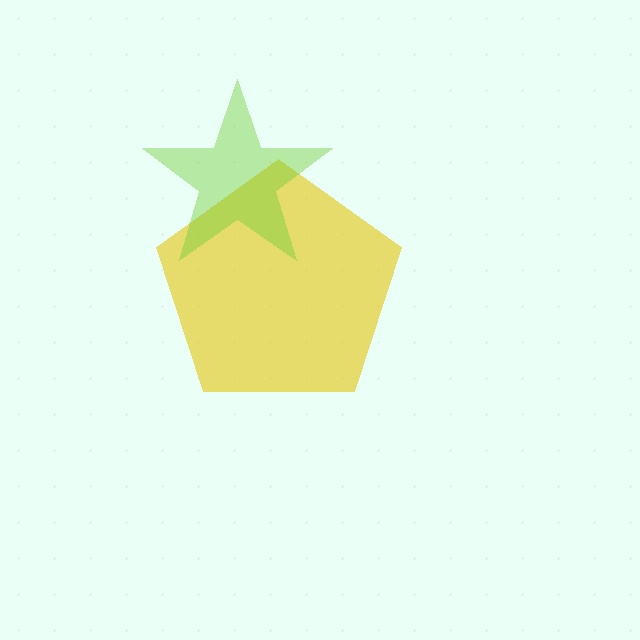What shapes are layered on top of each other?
The layered shapes are: a yellow pentagon, a lime star.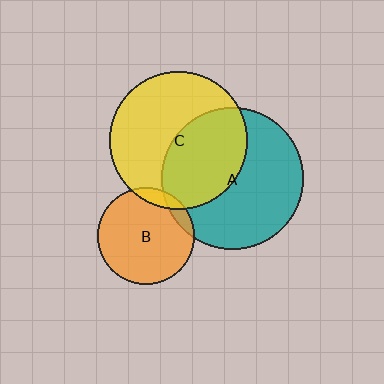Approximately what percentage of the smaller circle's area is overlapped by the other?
Approximately 10%.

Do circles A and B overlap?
Yes.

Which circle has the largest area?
Circle A (teal).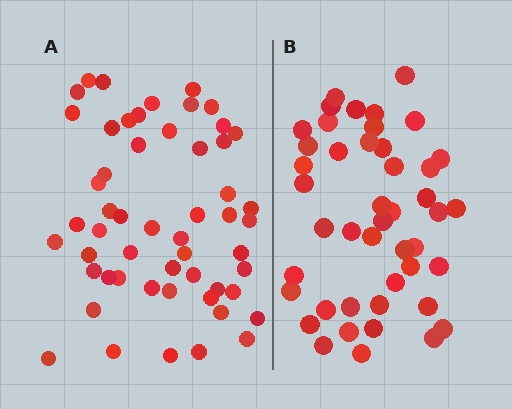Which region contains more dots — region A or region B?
Region A (the left region) has more dots.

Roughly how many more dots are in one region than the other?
Region A has roughly 8 or so more dots than region B.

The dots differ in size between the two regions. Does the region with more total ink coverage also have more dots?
No. Region B has more total ink coverage because its dots are larger, but region A actually contains more individual dots. Total area can be misleading — the number of items is what matters here.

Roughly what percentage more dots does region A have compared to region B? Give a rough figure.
About 20% more.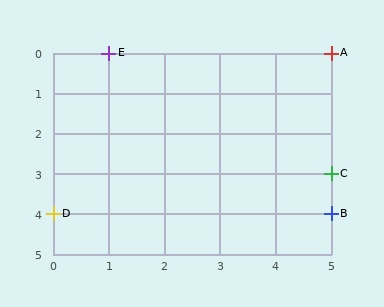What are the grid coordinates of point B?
Point B is at grid coordinates (5, 4).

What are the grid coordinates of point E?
Point E is at grid coordinates (1, 0).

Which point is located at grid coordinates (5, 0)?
Point A is at (5, 0).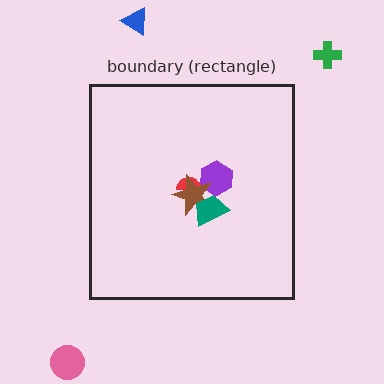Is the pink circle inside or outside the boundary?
Outside.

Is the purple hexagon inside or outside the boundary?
Inside.